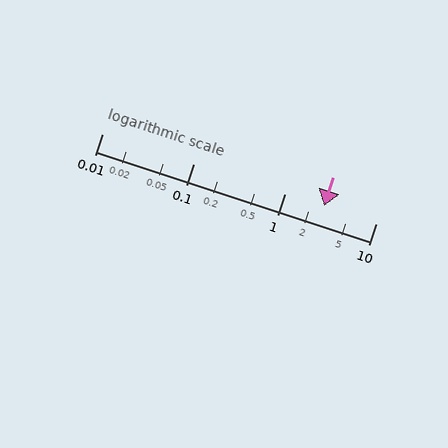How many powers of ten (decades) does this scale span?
The scale spans 3 decades, from 0.01 to 10.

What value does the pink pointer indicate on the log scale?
The pointer indicates approximately 2.7.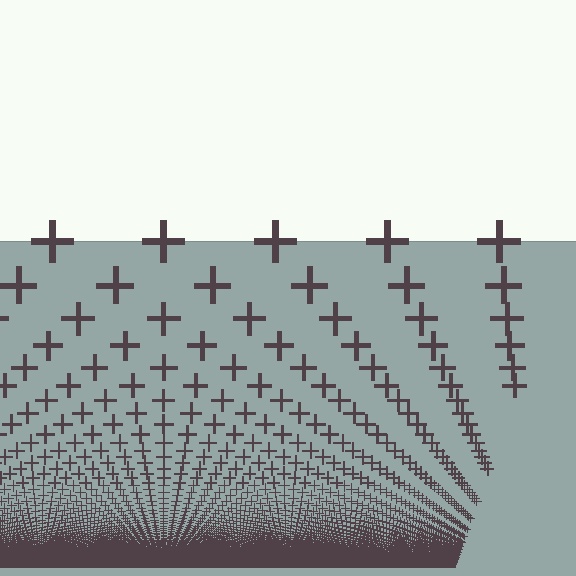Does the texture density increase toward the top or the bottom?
Density increases toward the bottom.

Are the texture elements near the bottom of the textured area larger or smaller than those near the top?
Smaller. The gradient is inverted — elements near the bottom are smaller and denser.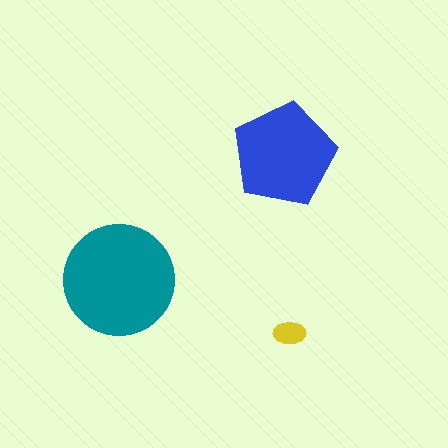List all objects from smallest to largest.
The yellow ellipse, the blue pentagon, the teal circle.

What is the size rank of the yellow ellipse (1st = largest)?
3rd.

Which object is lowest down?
The yellow ellipse is bottommost.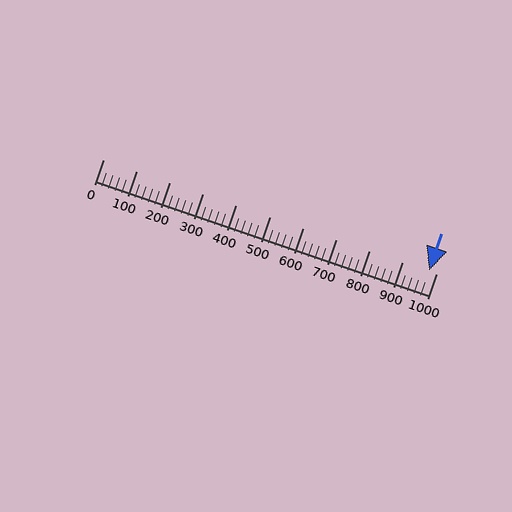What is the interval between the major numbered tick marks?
The major tick marks are spaced 100 units apart.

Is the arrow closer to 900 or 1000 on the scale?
The arrow is closer to 1000.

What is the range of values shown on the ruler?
The ruler shows values from 0 to 1000.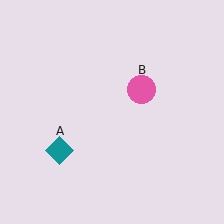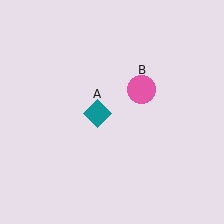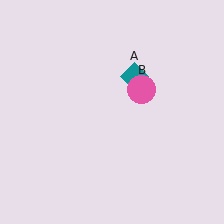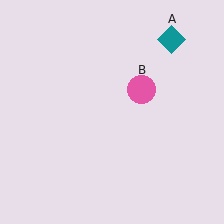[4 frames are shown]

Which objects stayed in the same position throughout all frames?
Pink circle (object B) remained stationary.